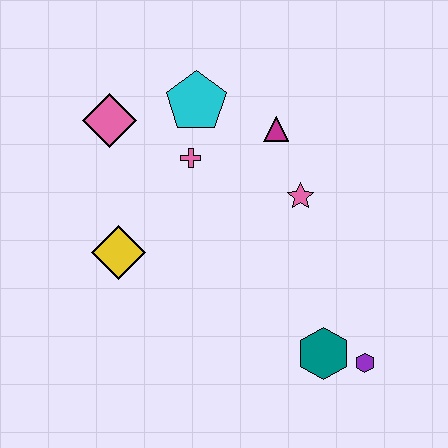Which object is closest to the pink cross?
The cyan pentagon is closest to the pink cross.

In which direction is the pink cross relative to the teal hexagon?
The pink cross is above the teal hexagon.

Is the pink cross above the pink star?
Yes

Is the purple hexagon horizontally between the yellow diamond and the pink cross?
No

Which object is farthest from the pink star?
The pink diamond is farthest from the pink star.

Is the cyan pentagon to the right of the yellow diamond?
Yes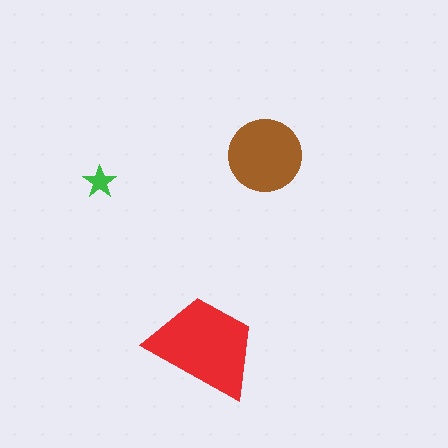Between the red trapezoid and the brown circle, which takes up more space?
The red trapezoid.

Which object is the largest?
The red trapezoid.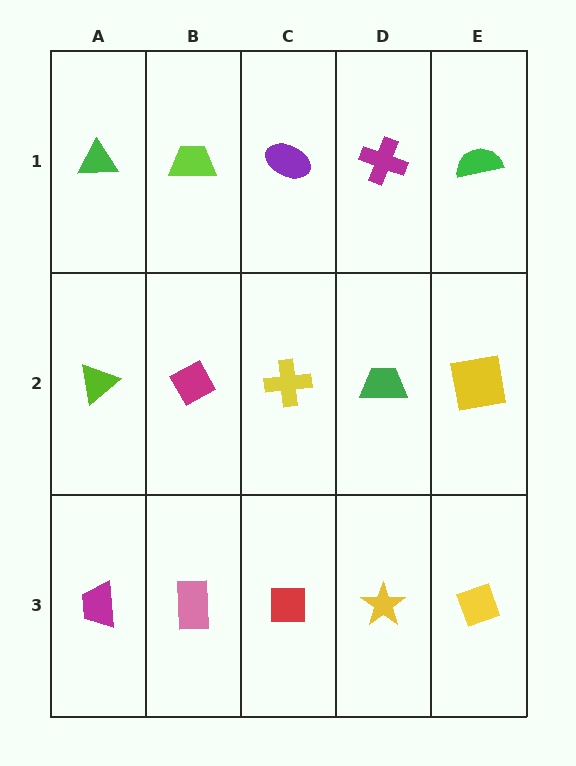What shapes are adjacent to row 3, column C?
A yellow cross (row 2, column C), a pink rectangle (row 3, column B), a yellow star (row 3, column D).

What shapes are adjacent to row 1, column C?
A yellow cross (row 2, column C), a lime trapezoid (row 1, column B), a magenta cross (row 1, column D).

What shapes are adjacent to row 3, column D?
A green trapezoid (row 2, column D), a red square (row 3, column C), a yellow diamond (row 3, column E).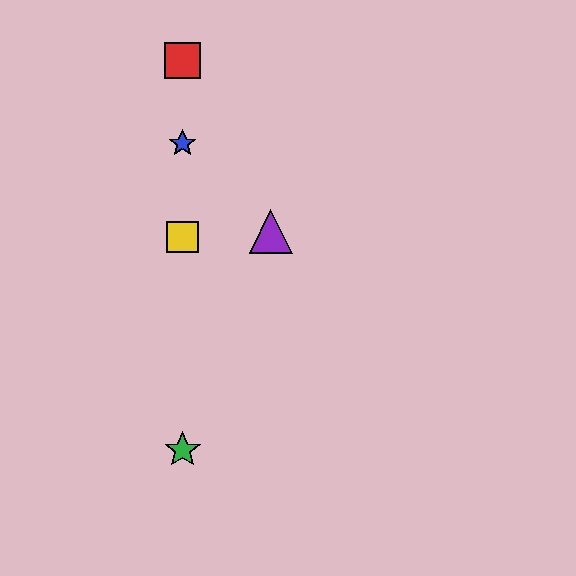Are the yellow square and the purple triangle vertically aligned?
No, the yellow square is at x≈183 and the purple triangle is at x≈271.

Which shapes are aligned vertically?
The red square, the blue star, the green star, the yellow square are aligned vertically.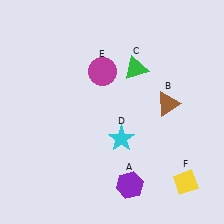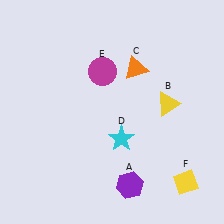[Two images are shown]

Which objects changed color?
B changed from brown to yellow. C changed from green to orange.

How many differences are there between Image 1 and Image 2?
There are 2 differences between the two images.